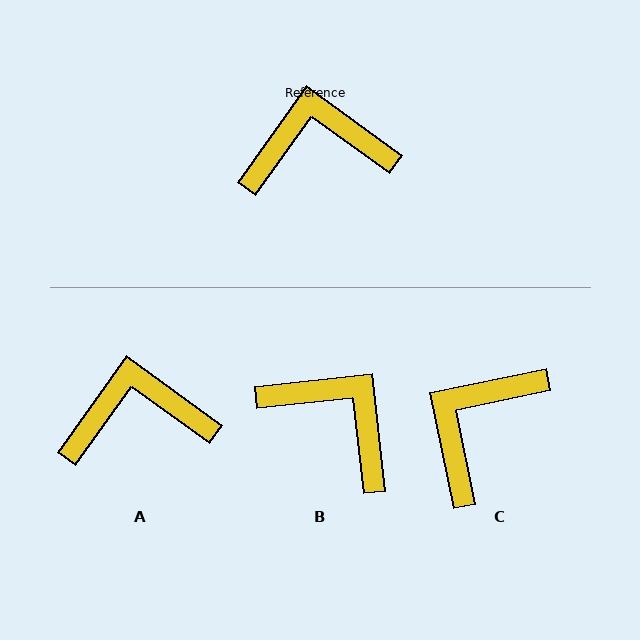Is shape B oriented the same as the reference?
No, it is off by about 48 degrees.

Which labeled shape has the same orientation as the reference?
A.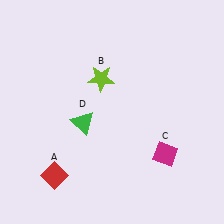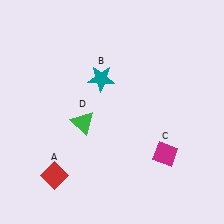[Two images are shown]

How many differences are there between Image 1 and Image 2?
There is 1 difference between the two images.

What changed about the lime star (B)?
In Image 1, B is lime. In Image 2, it changed to teal.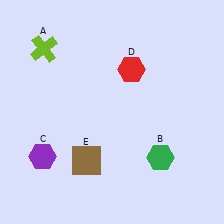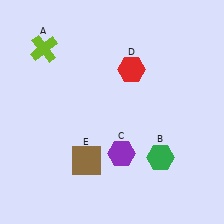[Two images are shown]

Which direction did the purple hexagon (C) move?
The purple hexagon (C) moved right.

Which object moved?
The purple hexagon (C) moved right.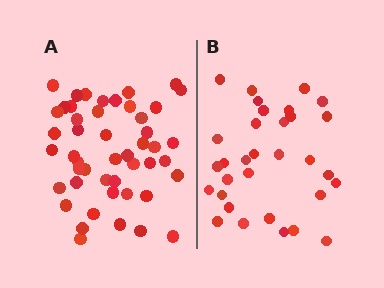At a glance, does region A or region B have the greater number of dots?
Region A (the left region) has more dots.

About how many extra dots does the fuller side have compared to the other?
Region A has approximately 15 more dots than region B.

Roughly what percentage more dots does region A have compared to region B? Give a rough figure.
About 50% more.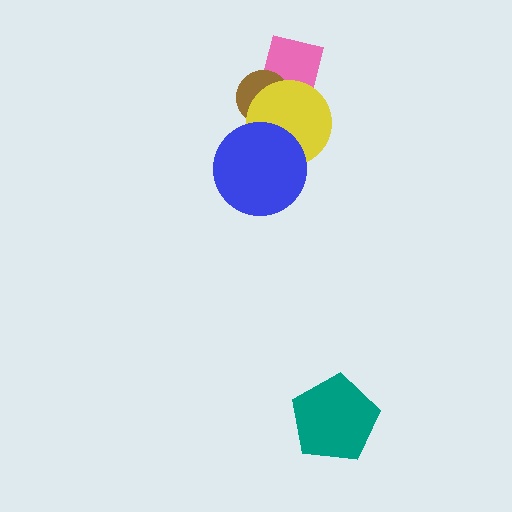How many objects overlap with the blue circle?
1 object overlaps with the blue circle.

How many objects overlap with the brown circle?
2 objects overlap with the brown circle.